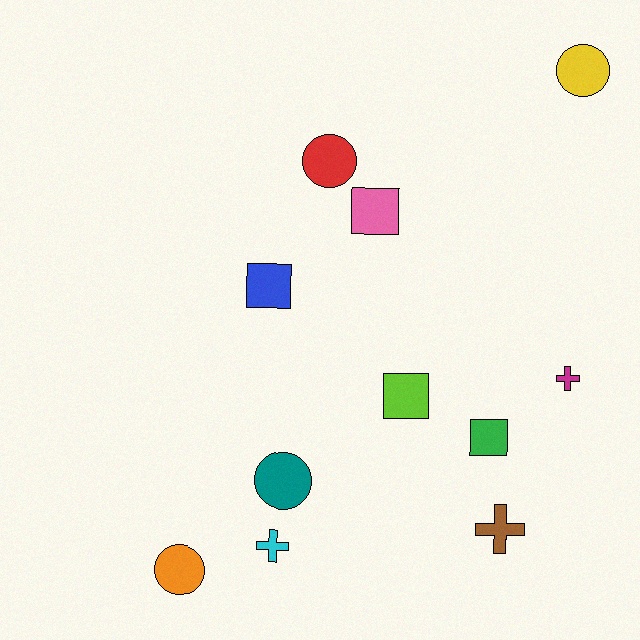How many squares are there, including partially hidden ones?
There are 4 squares.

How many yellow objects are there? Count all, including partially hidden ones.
There is 1 yellow object.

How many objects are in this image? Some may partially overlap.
There are 11 objects.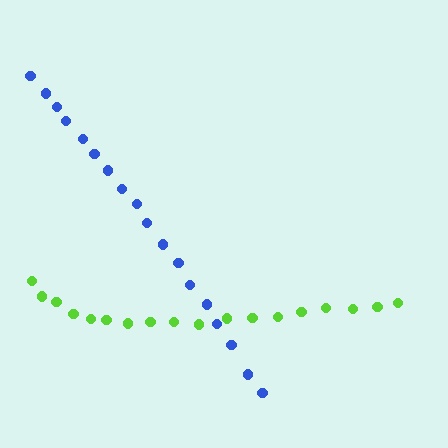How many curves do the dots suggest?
There are 2 distinct paths.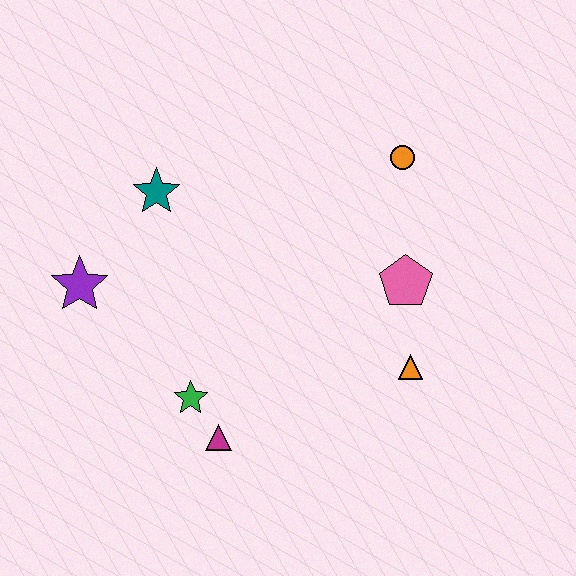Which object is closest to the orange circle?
The pink pentagon is closest to the orange circle.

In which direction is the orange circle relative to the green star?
The orange circle is above the green star.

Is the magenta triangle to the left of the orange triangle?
Yes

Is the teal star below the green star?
No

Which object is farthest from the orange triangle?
The purple star is farthest from the orange triangle.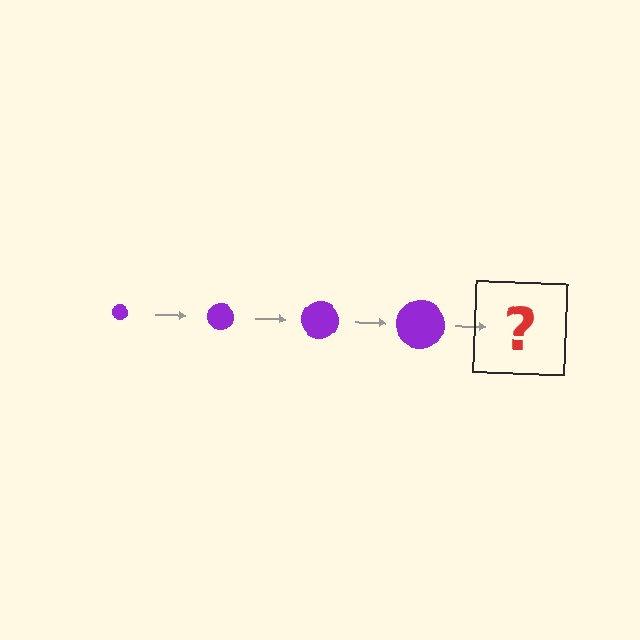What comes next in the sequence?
The next element should be a purple circle, larger than the previous one.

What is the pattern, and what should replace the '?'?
The pattern is that the circle gets progressively larger each step. The '?' should be a purple circle, larger than the previous one.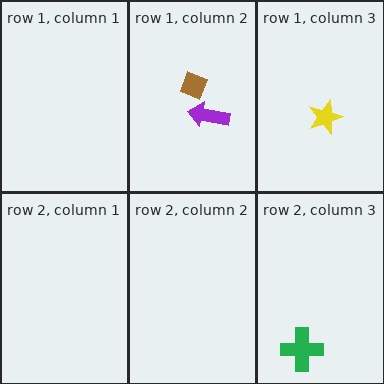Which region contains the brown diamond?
The row 1, column 2 region.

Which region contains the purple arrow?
The row 1, column 2 region.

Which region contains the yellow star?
The row 1, column 3 region.